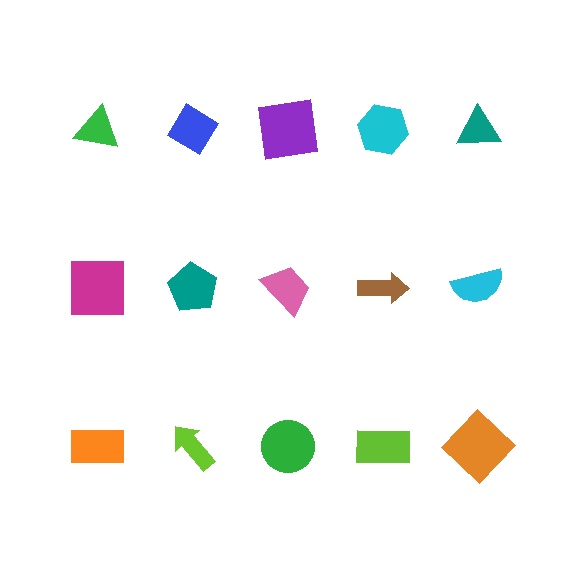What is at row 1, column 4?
A cyan hexagon.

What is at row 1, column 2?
A blue diamond.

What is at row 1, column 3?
A purple square.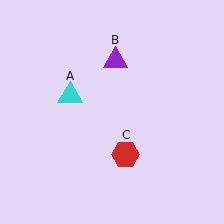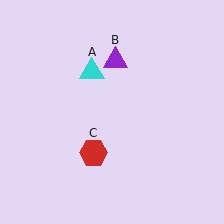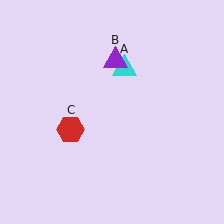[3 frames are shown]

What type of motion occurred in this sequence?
The cyan triangle (object A), red hexagon (object C) rotated clockwise around the center of the scene.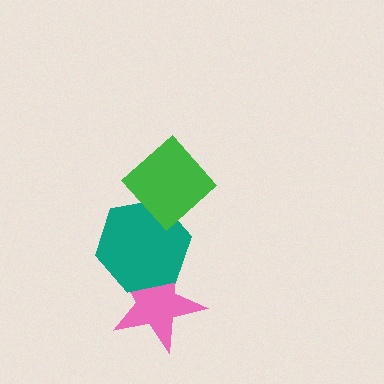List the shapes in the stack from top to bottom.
From top to bottom: the green diamond, the teal hexagon, the pink star.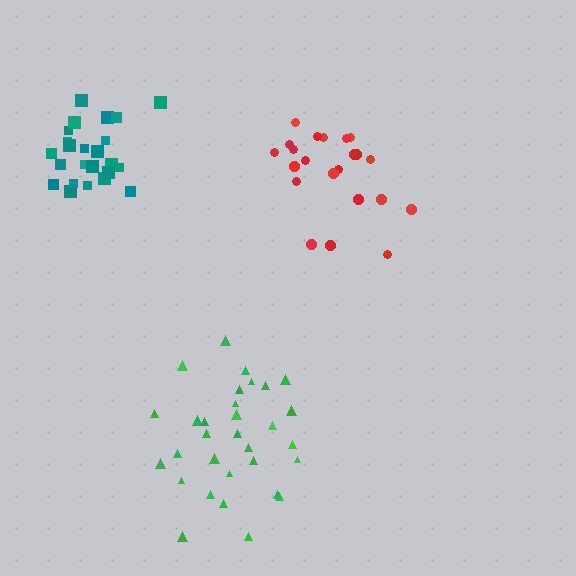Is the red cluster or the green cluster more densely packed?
Red.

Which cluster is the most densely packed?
Teal.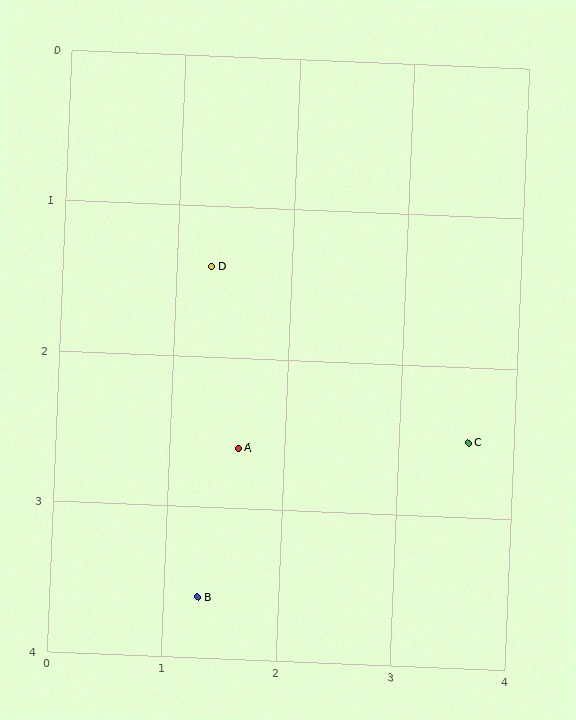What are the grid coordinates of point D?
Point D is at approximately (1.3, 1.4).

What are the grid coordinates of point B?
Point B is at approximately (1.3, 3.6).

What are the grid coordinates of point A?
Point A is at approximately (1.6, 2.6).